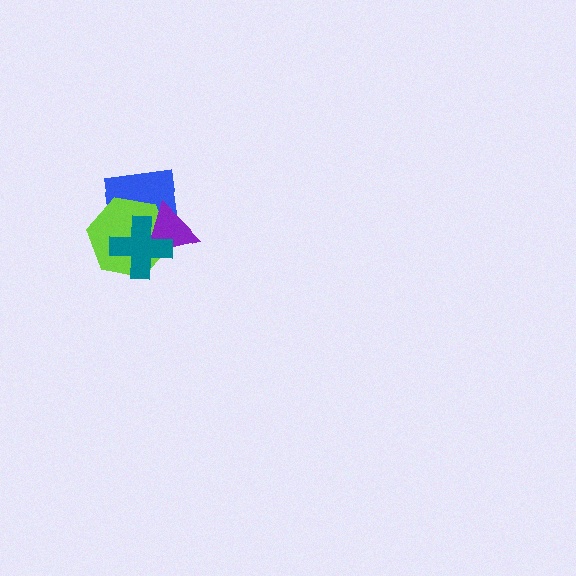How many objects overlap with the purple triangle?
3 objects overlap with the purple triangle.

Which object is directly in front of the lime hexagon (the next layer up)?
The purple triangle is directly in front of the lime hexagon.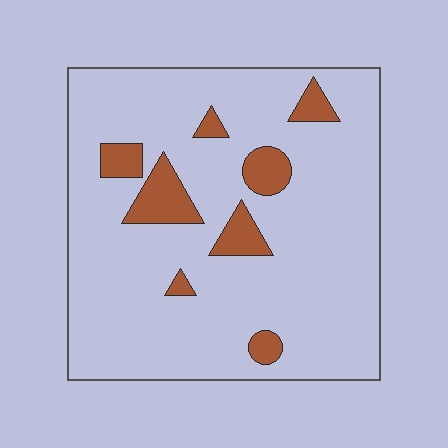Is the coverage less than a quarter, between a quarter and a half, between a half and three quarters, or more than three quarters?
Less than a quarter.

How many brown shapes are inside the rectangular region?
8.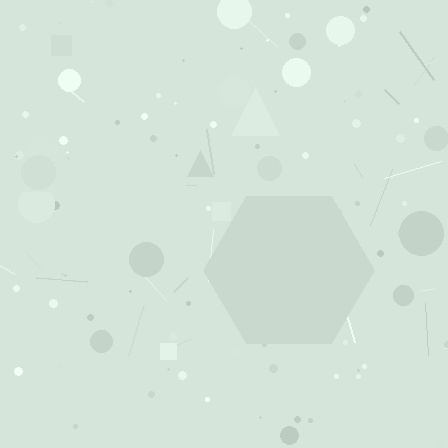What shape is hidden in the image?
A hexagon is hidden in the image.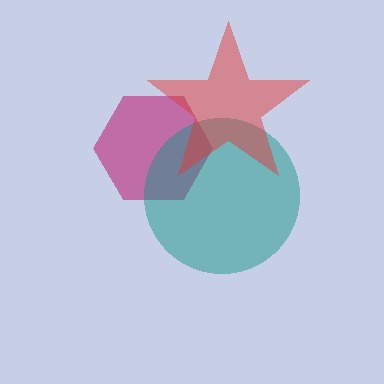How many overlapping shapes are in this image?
There are 3 overlapping shapes in the image.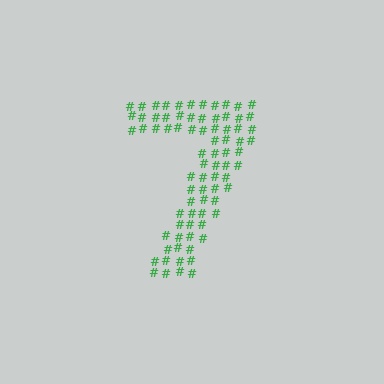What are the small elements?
The small elements are hash symbols.